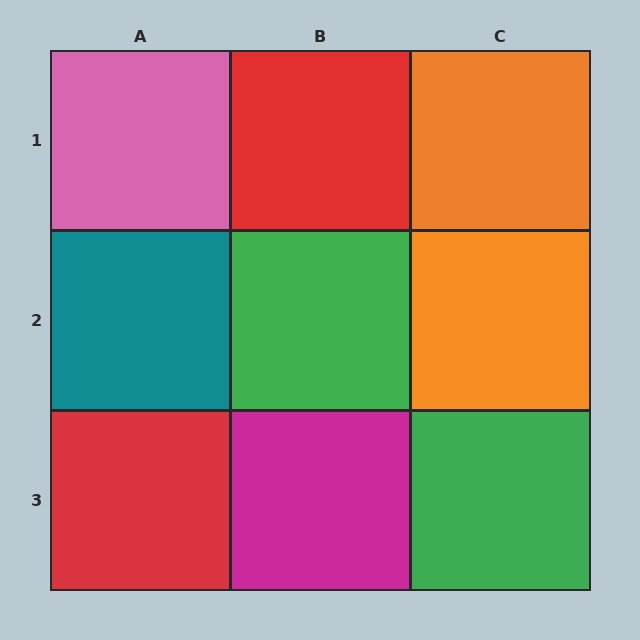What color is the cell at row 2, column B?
Green.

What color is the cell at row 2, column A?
Teal.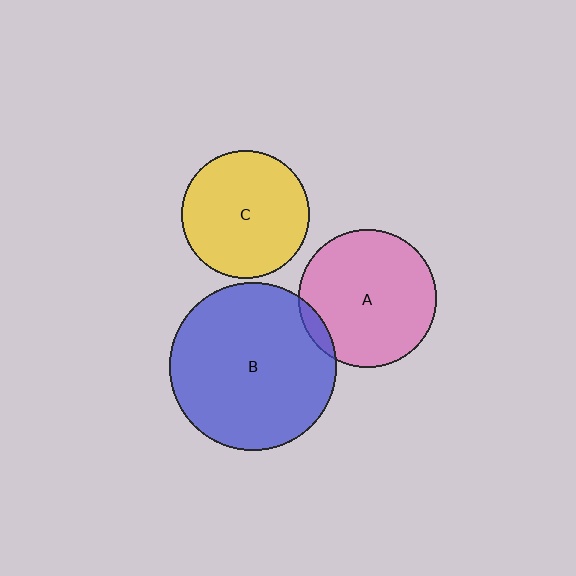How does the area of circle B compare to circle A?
Approximately 1.5 times.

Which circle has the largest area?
Circle B (blue).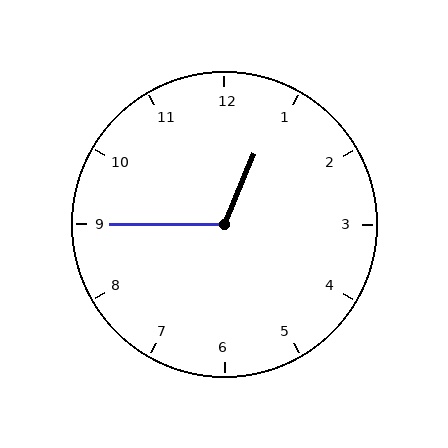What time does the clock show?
12:45.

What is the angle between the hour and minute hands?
Approximately 112 degrees.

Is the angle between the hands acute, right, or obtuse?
It is obtuse.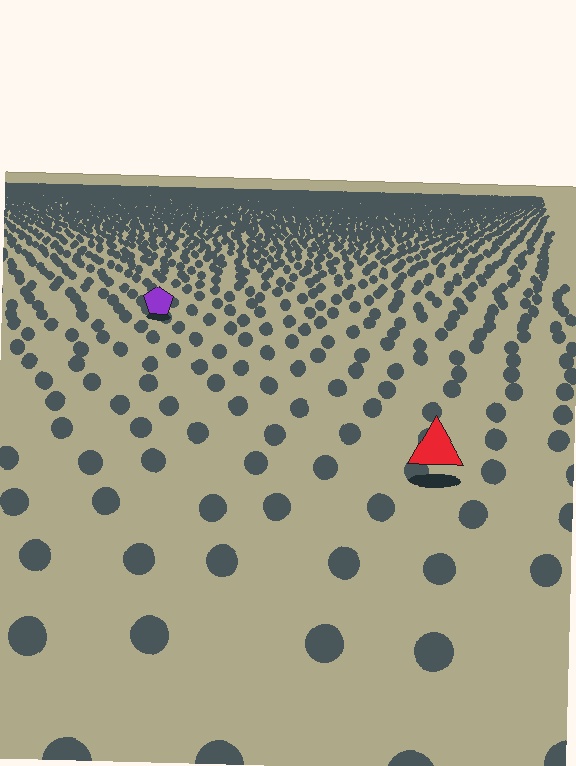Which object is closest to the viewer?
The red triangle is closest. The texture marks near it are larger and more spread out.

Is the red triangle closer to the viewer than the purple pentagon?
Yes. The red triangle is closer — you can tell from the texture gradient: the ground texture is coarser near it.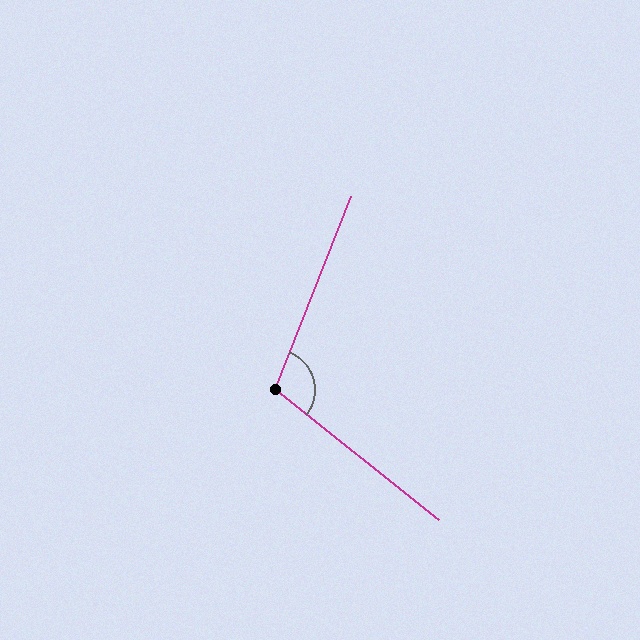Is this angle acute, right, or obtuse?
It is obtuse.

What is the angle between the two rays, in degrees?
Approximately 107 degrees.